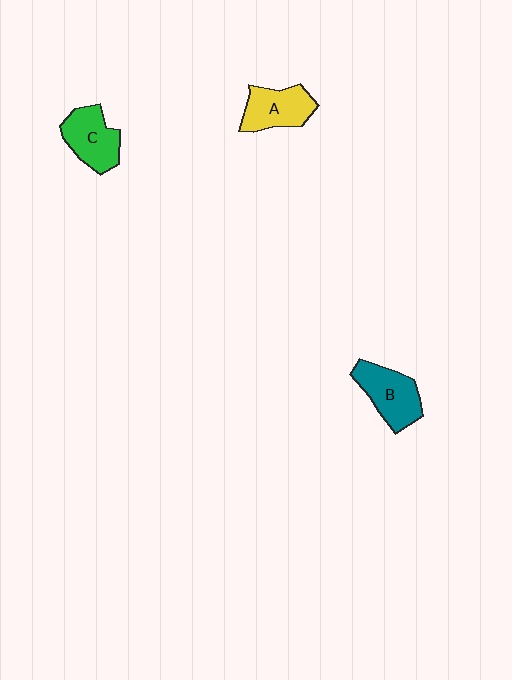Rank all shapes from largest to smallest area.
From largest to smallest: B (teal), C (green), A (yellow).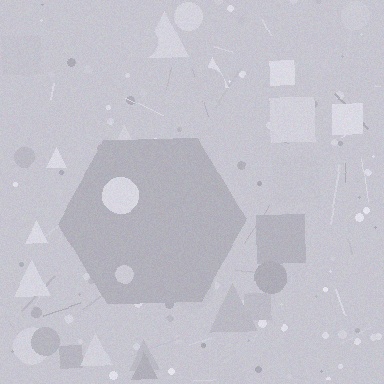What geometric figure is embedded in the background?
A hexagon is embedded in the background.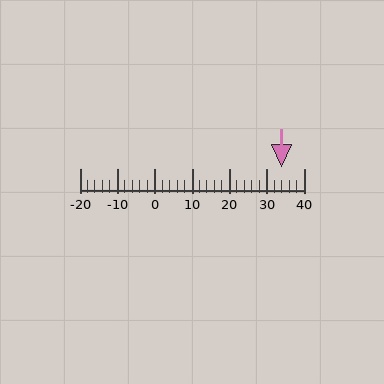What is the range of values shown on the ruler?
The ruler shows values from -20 to 40.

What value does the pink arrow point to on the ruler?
The pink arrow points to approximately 34.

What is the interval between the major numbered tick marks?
The major tick marks are spaced 10 units apart.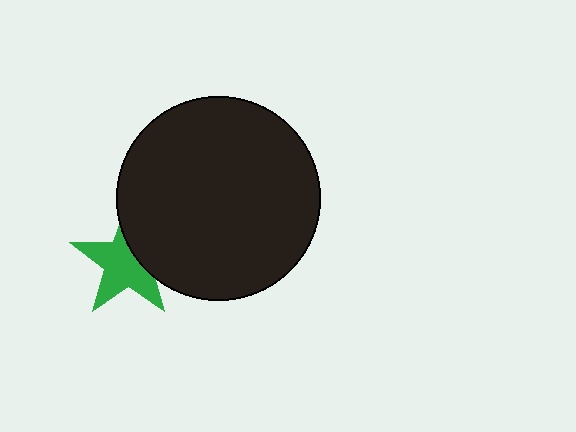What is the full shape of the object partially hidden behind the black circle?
The partially hidden object is a green star.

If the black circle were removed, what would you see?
You would see the complete green star.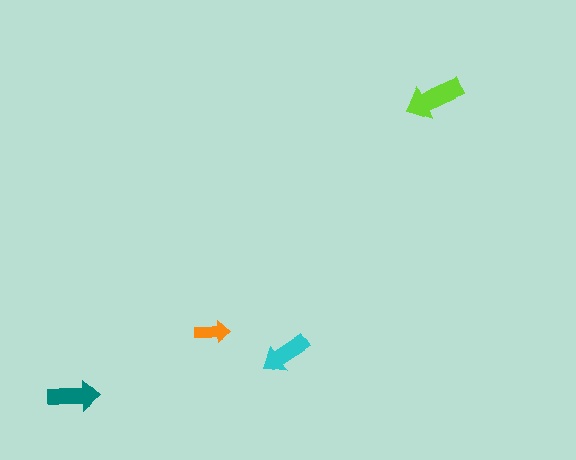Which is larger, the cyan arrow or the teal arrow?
The teal one.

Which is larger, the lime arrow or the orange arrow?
The lime one.